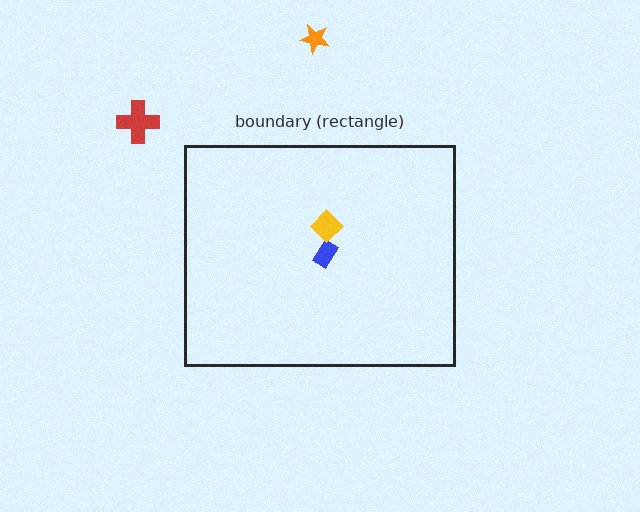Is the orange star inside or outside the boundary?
Outside.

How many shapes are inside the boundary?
2 inside, 2 outside.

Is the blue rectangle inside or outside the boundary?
Inside.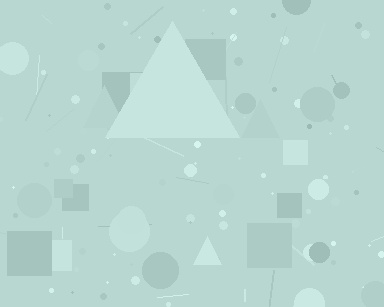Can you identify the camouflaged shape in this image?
The camouflaged shape is a triangle.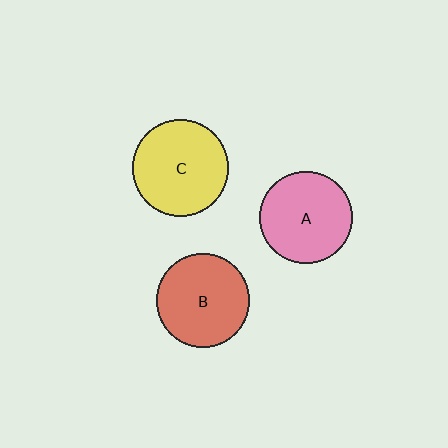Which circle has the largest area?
Circle C (yellow).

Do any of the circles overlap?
No, none of the circles overlap.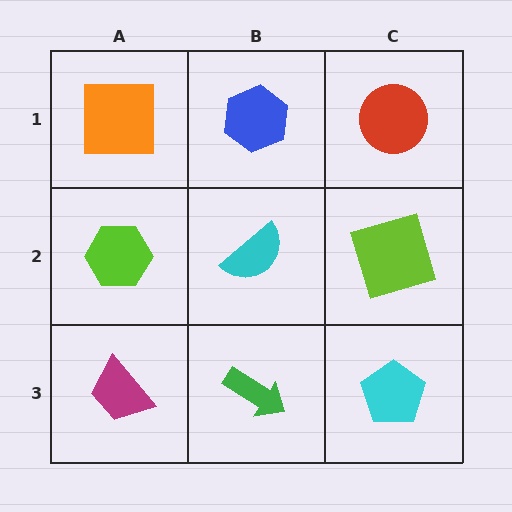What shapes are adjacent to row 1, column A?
A lime hexagon (row 2, column A), a blue hexagon (row 1, column B).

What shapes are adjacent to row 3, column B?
A cyan semicircle (row 2, column B), a magenta trapezoid (row 3, column A), a cyan pentagon (row 3, column C).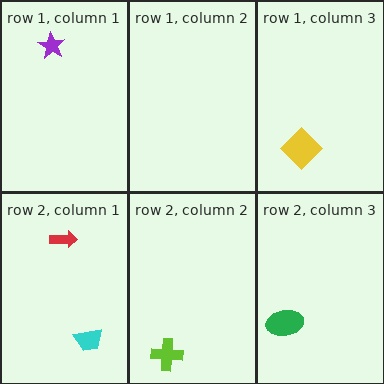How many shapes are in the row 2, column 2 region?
1.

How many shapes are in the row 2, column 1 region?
2.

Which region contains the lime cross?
The row 2, column 2 region.